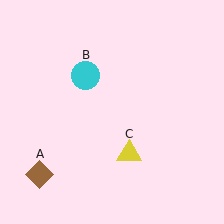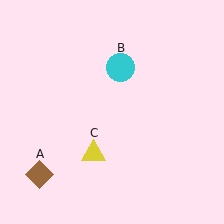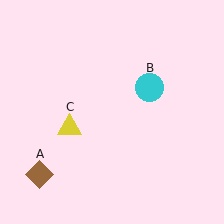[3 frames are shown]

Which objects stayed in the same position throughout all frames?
Brown diamond (object A) remained stationary.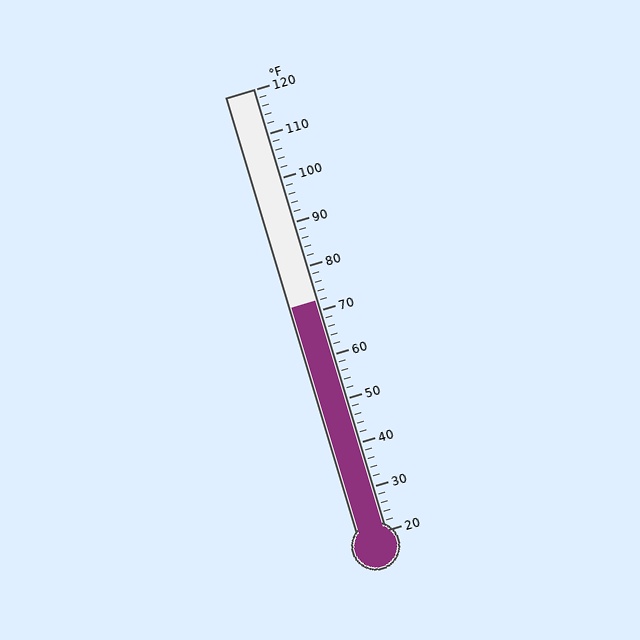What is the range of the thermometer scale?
The thermometer scale ranges from 20°F to 120°F.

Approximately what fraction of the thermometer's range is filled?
The thermometer is filled to approximately 50% of its range.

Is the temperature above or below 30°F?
The temperature is above 30°F.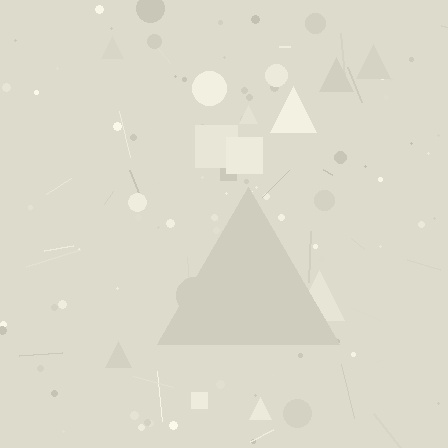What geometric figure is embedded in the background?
A triangle is embedded in the background.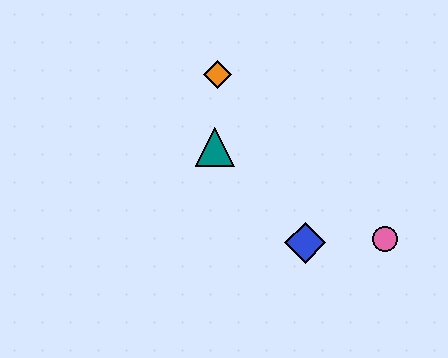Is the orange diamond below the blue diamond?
No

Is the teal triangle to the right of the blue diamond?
No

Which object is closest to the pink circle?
The blue diamond is closest to the pink circle.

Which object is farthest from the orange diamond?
The pink circle is farthest from the orange diamond.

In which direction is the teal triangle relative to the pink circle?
The teal triangle is to the left of the pink circle.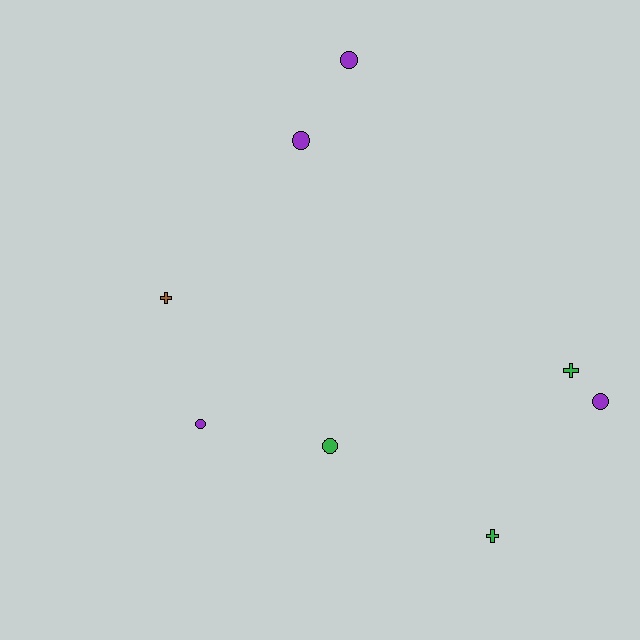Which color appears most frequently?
Purple, with 4 objects.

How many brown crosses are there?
There is 1 brown cross.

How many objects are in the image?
There are 8 objects.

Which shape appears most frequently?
Circle, with 5 objects.